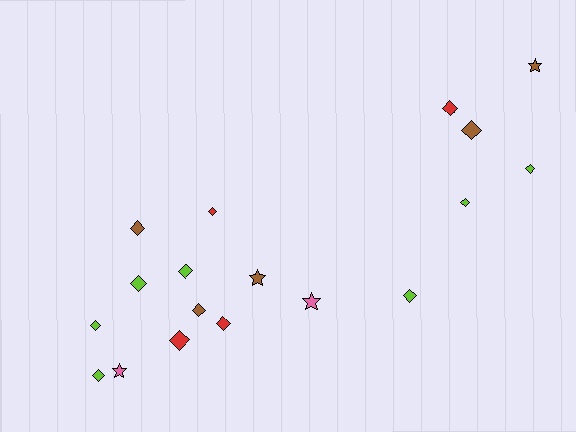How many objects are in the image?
There are 18 objects.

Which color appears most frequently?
Lime, with 7 objects.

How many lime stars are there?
There are no lime stars.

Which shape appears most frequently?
Diamond, with 14 objects.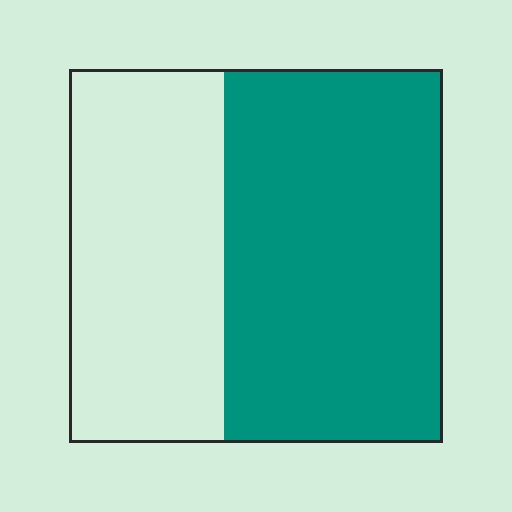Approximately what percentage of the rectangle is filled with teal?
Approximately 60%.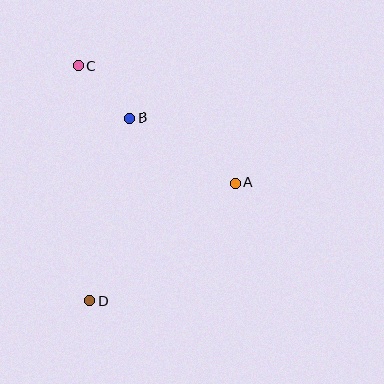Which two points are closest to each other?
Points B and C are closest to each other.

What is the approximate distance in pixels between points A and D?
The distance between A and D is approximately 187 pixels.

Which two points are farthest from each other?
Points C and D are farthest from each other.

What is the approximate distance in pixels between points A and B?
The distance between A and B is approximately 123 pixels.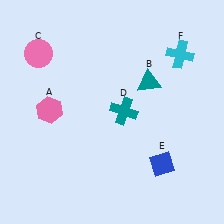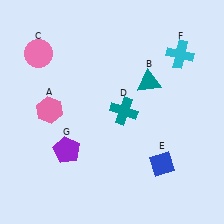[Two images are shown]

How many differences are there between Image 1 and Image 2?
There is 1 difference between the two images.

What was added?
A purple pentagon (G) was added in Image 2.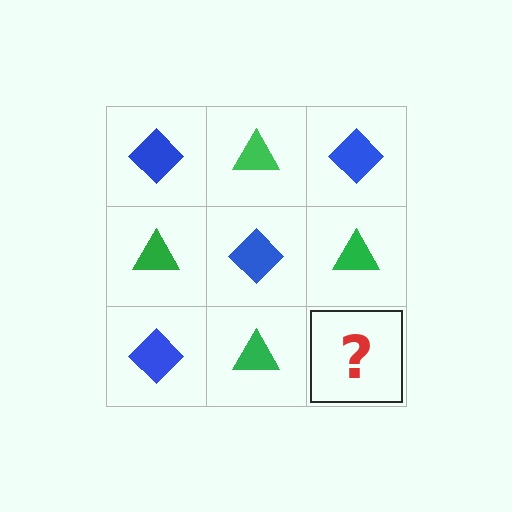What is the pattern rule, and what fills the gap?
The rule is that it alternates blue diamond and green triangle in a checkerboard pattern. The gap should be filled with a blue diamond.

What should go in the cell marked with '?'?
The missing cell should contain a blue diamond.